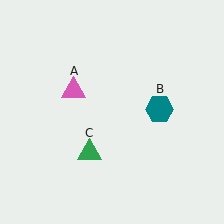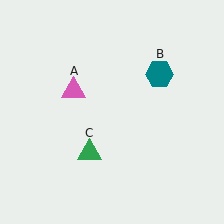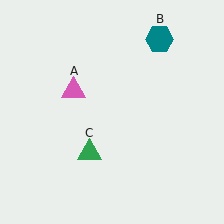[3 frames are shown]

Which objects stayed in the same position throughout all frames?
Pink triangle (object A) and green triangle (object C) remained stationary.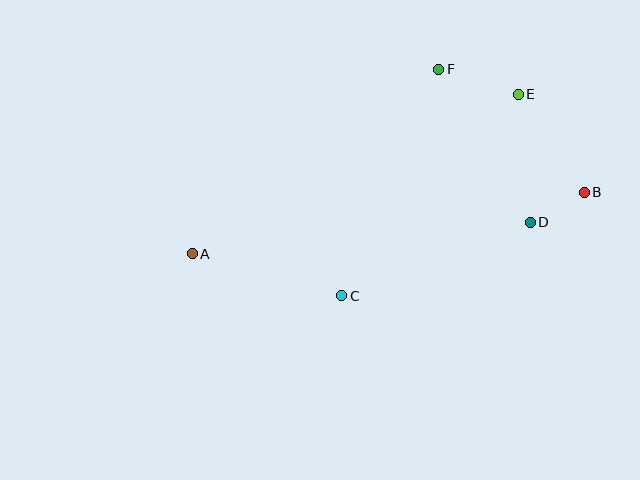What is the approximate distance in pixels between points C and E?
The distance between C and E is approximately 268 pixels.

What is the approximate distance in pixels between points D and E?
The distance between D and E is approximately 129 pixels.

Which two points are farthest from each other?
Points A and B are farthest from each other.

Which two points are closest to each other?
Points B and D are closest to each other.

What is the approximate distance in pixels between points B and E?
The distance between B and E is approximately 118 pixels.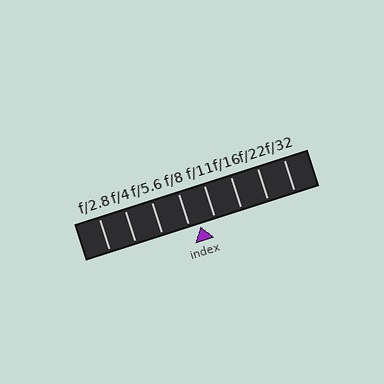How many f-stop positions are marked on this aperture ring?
There are 8 f-stop positions marked.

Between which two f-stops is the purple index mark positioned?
The index mark is between f/8 and f/11.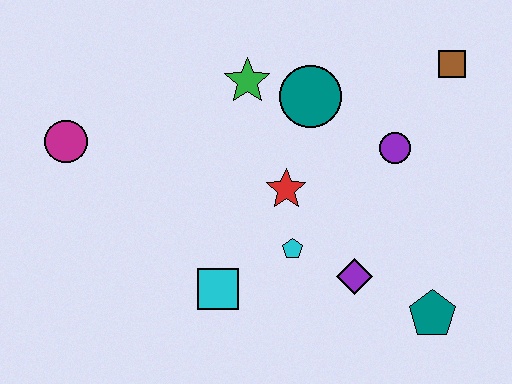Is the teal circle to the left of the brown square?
Yes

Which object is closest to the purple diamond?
The cyan pentagon is closest to the purple diamond.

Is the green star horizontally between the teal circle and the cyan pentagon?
No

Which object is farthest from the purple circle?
The magenta circle is farthest from the purple circle.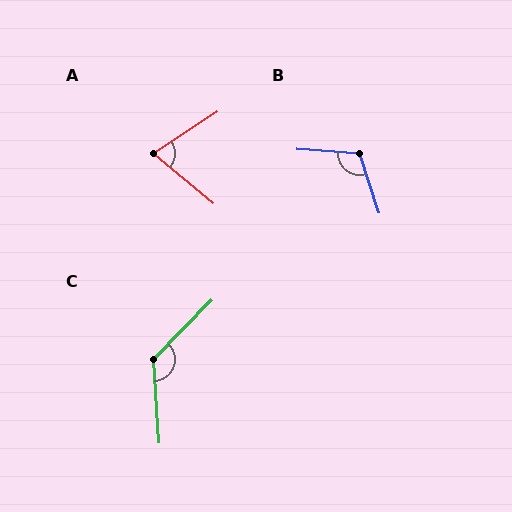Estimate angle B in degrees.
Approximately 112 degrees.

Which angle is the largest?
C, at approximately 132 degrees.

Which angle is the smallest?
A, at approximately 73 degrees.